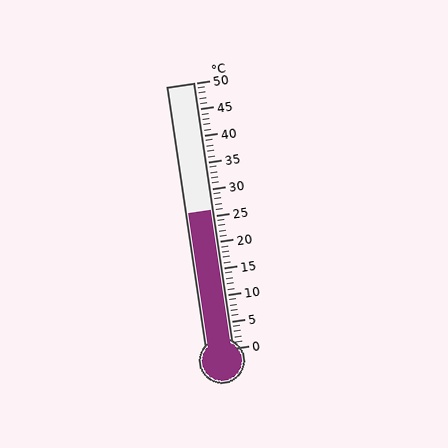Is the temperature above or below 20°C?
The temperature is above 20°C.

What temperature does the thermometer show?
The thermometer shows approximately 26°C.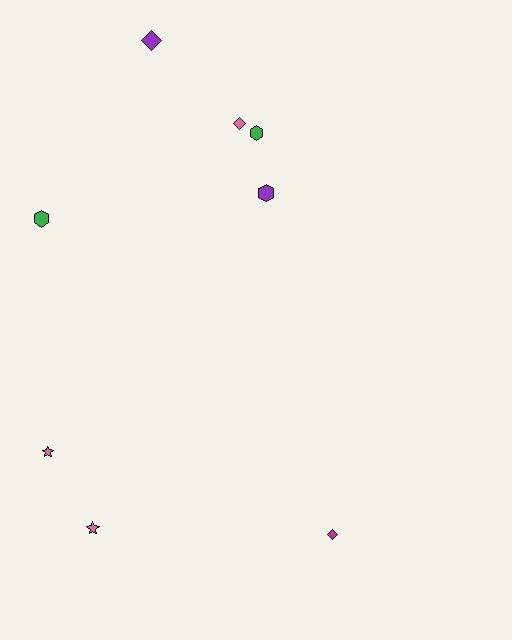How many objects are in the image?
There are 8 objects.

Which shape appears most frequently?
Diamond, with 3 objects.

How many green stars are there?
There are no green stars.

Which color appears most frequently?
Pink, with 3 objects.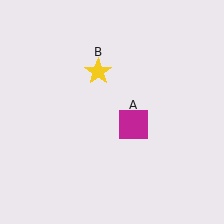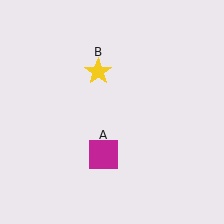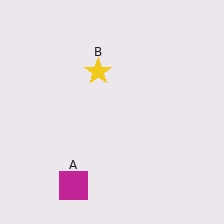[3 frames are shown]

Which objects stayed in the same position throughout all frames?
Yellow star (object B) remained stationary.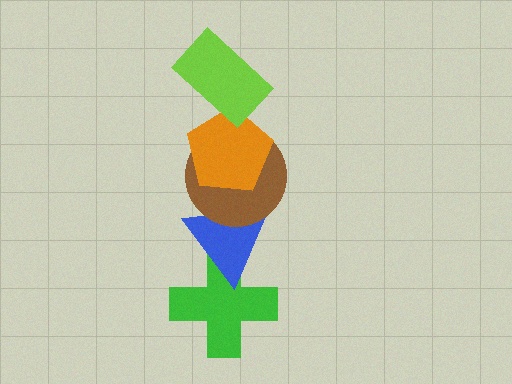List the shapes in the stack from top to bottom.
From top to bottom: the lime rectangle, the orange pentagon, the brown circle, the blue triangle, the green cross.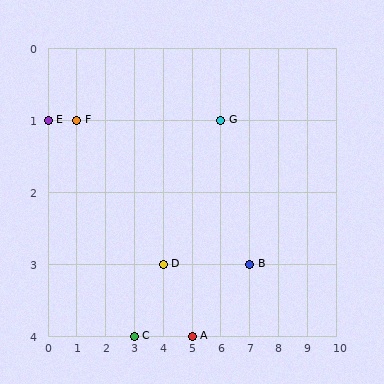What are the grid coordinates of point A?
Point A is at grid coordinates (5, 4).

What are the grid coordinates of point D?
Point D is at grid coordinates (4, 3).